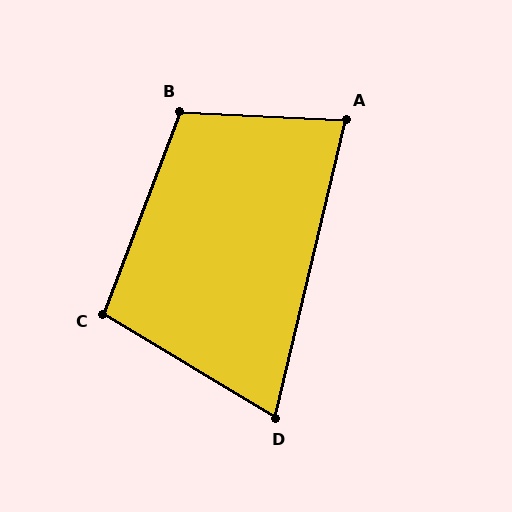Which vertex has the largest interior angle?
B, at approximately 108 degrees.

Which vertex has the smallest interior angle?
D, at approximately 72 degrees.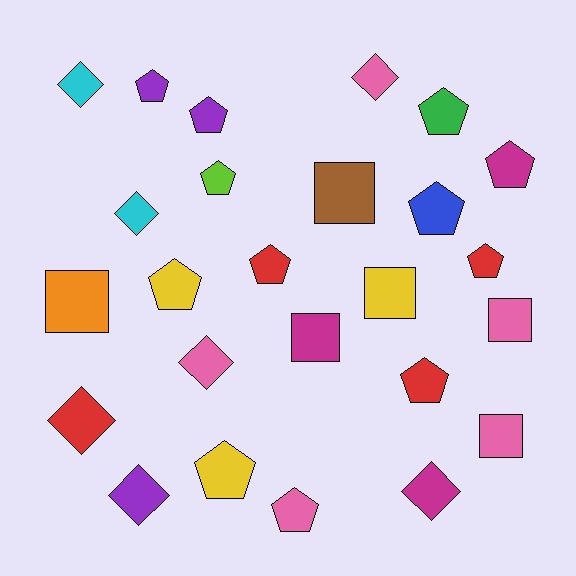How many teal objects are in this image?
There are no teal objects.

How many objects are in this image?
There are 25 objects.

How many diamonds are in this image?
There are 7 diamonds.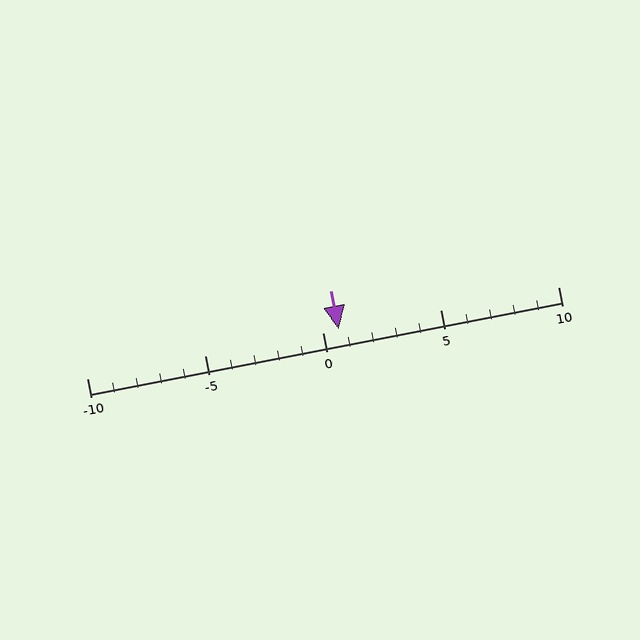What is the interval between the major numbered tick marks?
The major tick marks are spaced 5 units apart.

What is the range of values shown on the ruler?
The ruler shows values from -10 to 10.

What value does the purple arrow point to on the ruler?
The purple arrow points to approximately 1.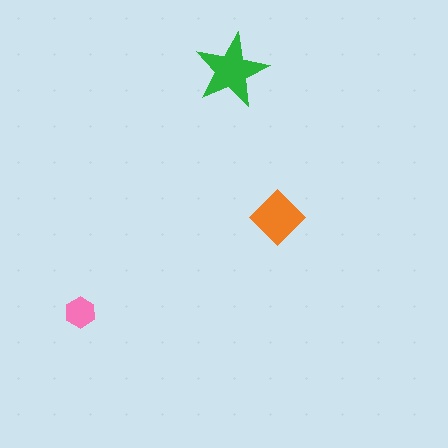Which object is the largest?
The green star.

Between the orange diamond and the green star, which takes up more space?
The green star.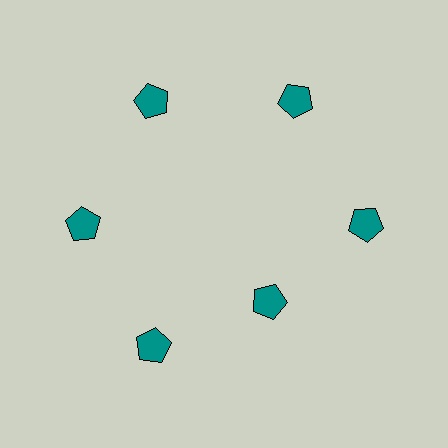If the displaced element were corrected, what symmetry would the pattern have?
It would have 6-fold rotational symmetry — the pattern would map onto itself every 60 degrees.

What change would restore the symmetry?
The symmetry would be restored by moving it outward, back onto the ring so that all 6 pentagons sit at equal angles and equal distance from the center.